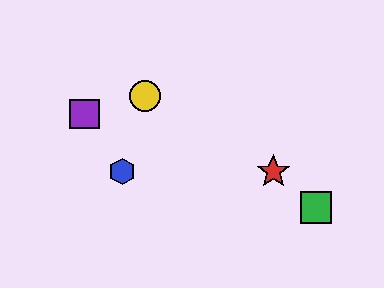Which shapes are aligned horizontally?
The red star, the blue hexagon are aligned horizontally.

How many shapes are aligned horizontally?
2 shapes (the red star, the blue hexagon) are aligned horizontally.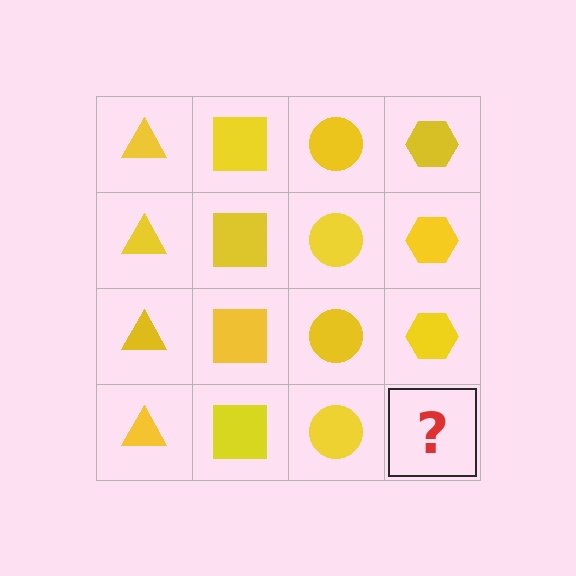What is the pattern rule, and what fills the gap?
The rule is that each column has a consistent shape. The gap should be filled with a yellow hexagon.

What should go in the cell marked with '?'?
The missing cell should contain a yellow hexagon.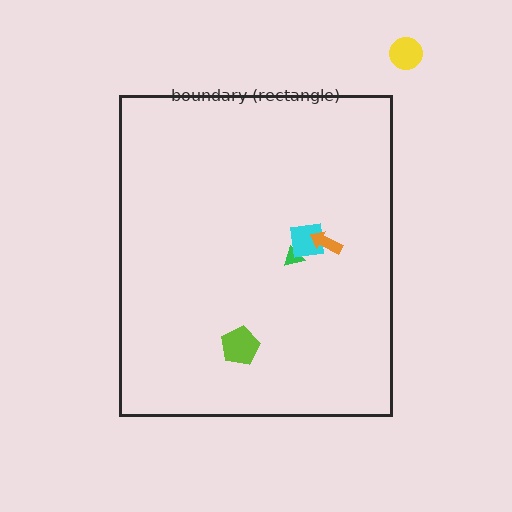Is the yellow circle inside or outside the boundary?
Outside.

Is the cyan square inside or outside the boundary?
Inside.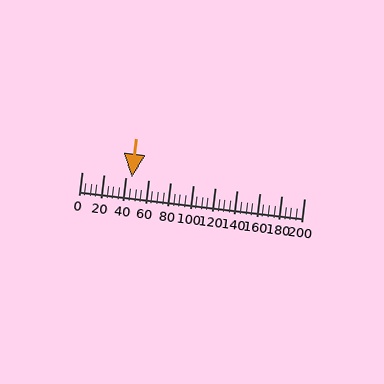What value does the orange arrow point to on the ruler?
The orange arrow points to approximately 45.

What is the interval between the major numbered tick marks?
The major tick marks are spaced 20 units apart.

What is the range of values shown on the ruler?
The ruler shows values from 0 to 200.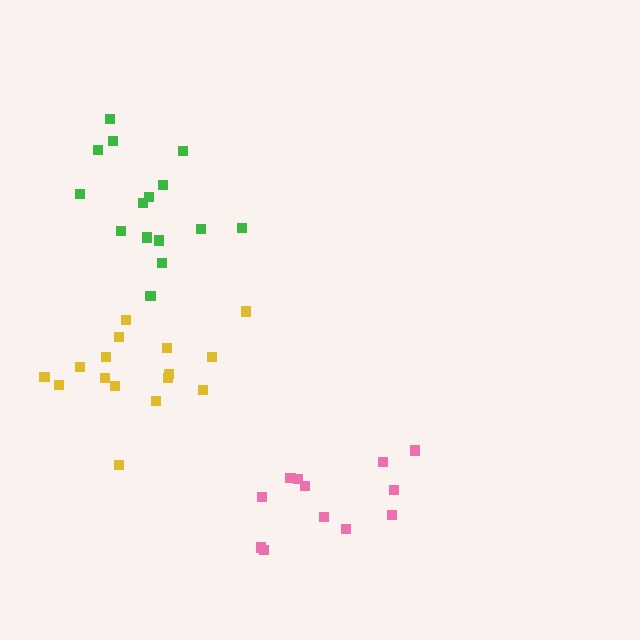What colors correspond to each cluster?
The clusters are colored: yellow, pink, green.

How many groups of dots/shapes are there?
There are 3 groups.